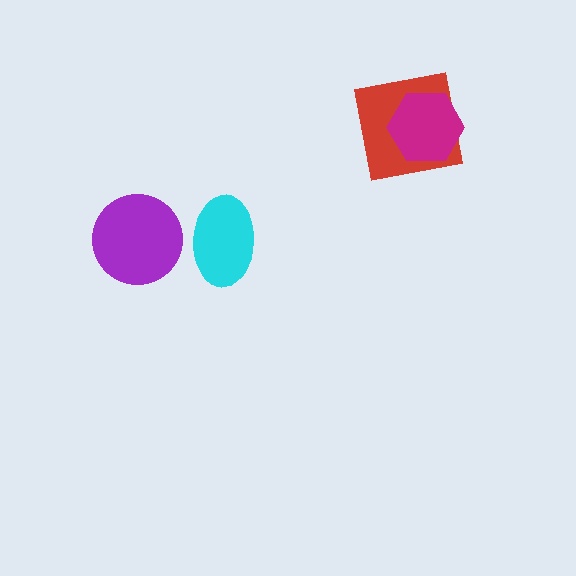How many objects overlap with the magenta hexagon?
1 object overlaps with the magenta hexagon.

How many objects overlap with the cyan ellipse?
0 objects overlap with the cyan ellipse.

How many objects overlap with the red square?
1 object overlaps with the red square.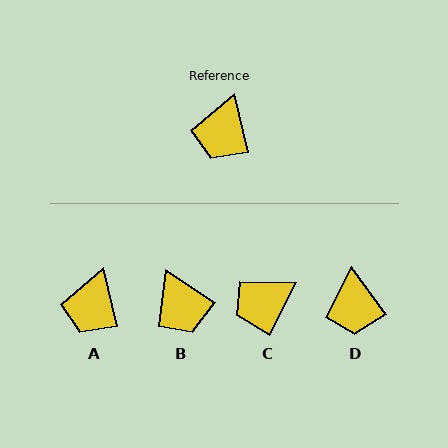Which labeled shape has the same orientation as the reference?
A.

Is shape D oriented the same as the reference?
No, it is off by about 23 degrees.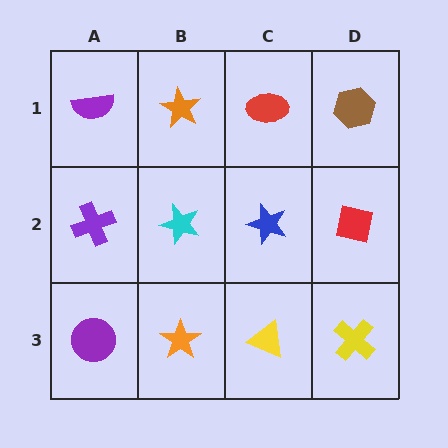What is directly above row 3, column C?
A blue star.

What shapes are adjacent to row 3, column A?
A purple cross (row 2, column A), an orange star (row 3, column B).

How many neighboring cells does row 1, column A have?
2.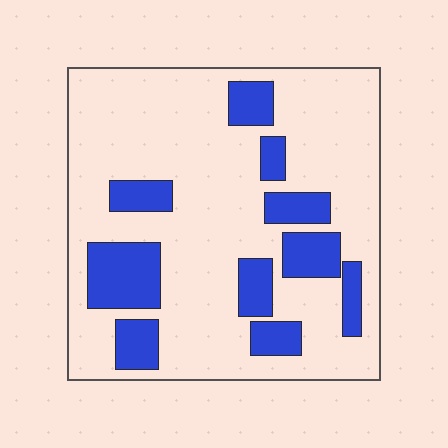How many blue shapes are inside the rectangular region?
10.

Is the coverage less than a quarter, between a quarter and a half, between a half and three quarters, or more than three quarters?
Less than a quarter.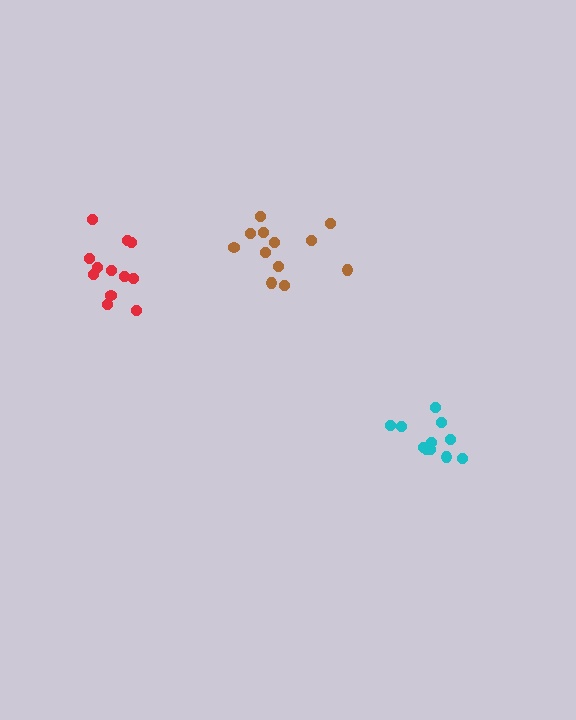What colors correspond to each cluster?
The clusters are colored: brown, red, cyan.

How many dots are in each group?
Group 1: 12 dots, Group 2: 12 dots, Group 3: 11 dots (35 total).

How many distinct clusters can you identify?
There are 3 distinct clusters.